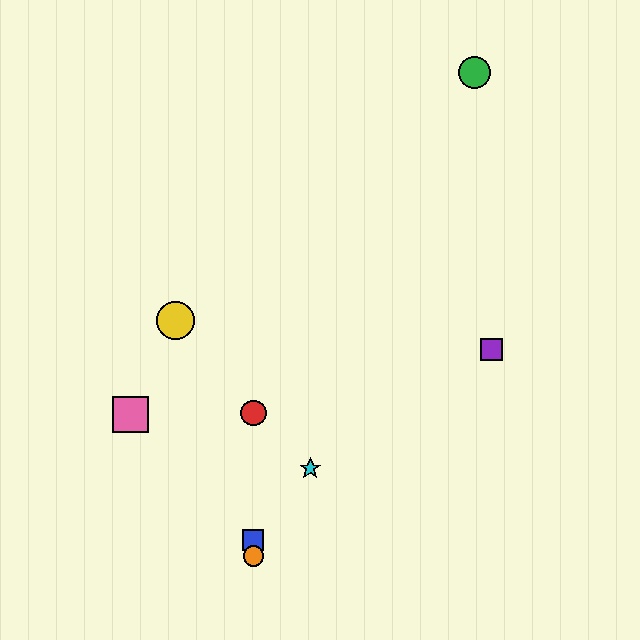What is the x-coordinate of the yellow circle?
The yellow circle is at x≈176.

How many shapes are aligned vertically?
3 shapes (the red circle, the blue square, the orange circle) are aligned vertically.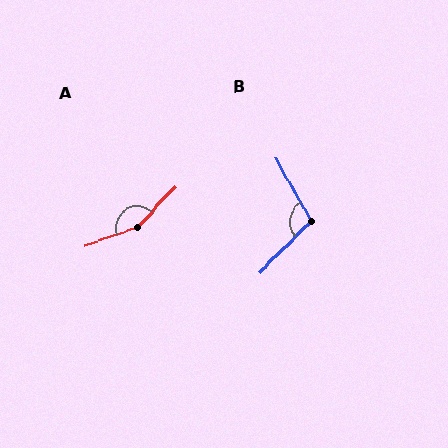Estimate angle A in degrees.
Approximately 152 degrees.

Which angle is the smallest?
B, at approximately 106 degrees.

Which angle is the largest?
A, at approximately 152 degrees.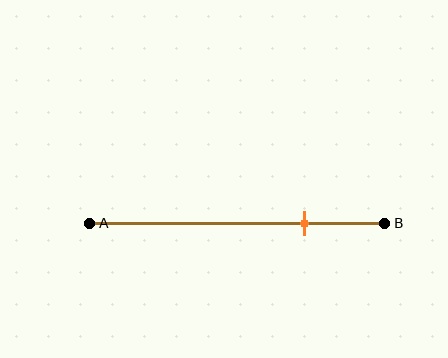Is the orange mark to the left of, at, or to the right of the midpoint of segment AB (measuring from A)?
The orange mark is to the right of the midpoint of segment AB.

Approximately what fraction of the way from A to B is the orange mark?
The orange mark is approximately 75% of the way from A to B.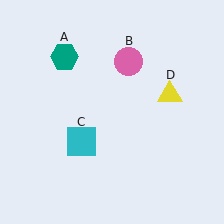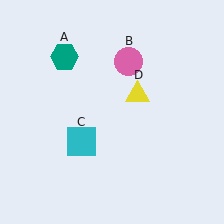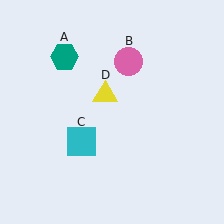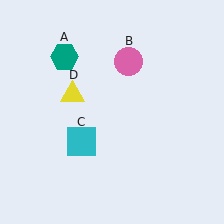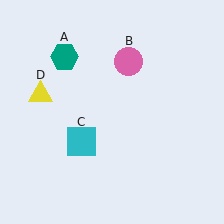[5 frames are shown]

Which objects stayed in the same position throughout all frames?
Teal hexagon (object A) and pink circle (object B) and cyan square (object C) remained stationary.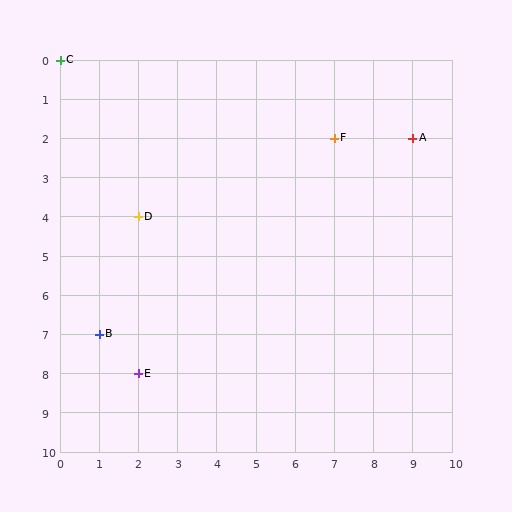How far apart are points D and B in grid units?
Points D and B are 1 column and 3 rows apart (about 3.2 grid units diagonally).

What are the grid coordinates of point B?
Point B is at grid coordinates (1, 7).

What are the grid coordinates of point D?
Point D is at grid coordinates (2, 4).